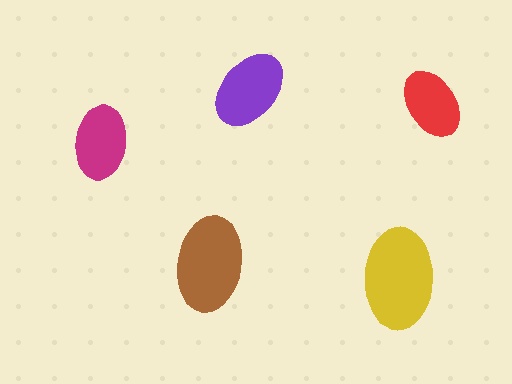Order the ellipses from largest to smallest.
the yellow one, the brown one, the purple one, the magenta one, the red one.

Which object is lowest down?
The yellow ellipse is bottommost.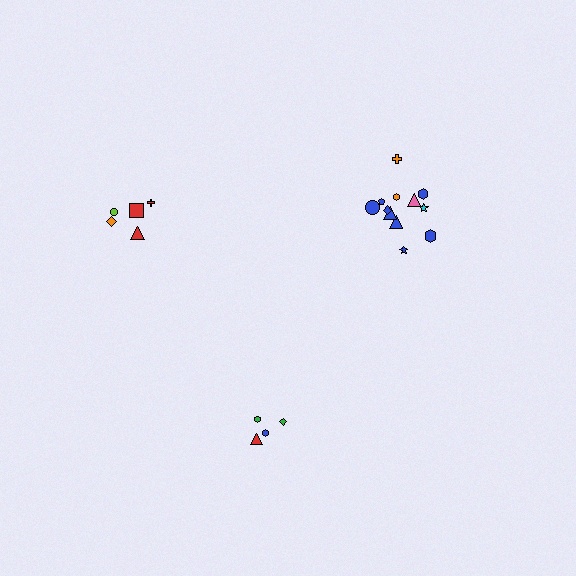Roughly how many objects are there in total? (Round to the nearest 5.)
Roughly 20 objects in total.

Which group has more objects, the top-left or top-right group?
The top-right group.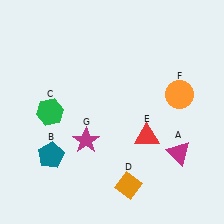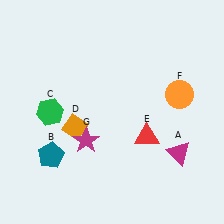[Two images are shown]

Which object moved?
The orange diamond (D) moved up.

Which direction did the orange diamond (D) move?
The orange diamond (D) moved up.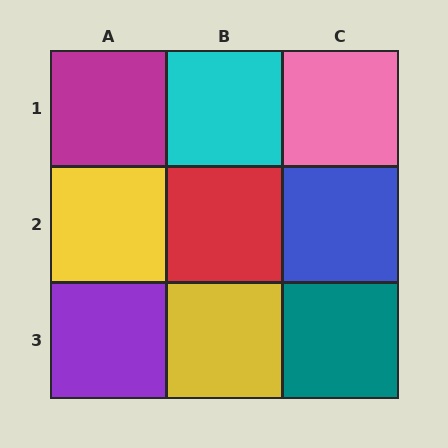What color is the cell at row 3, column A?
Purple.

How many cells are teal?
1 cell is teal.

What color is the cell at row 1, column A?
Magenta.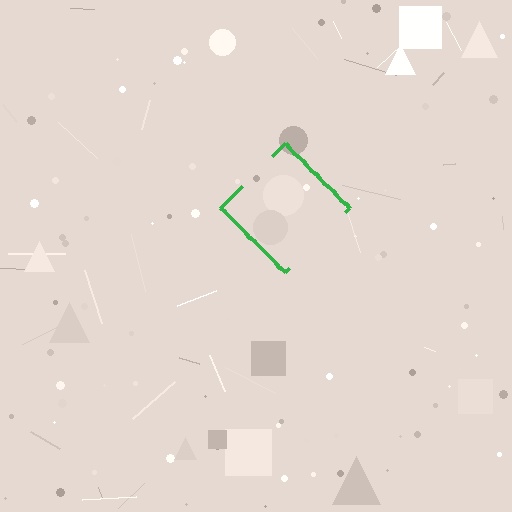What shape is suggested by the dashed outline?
The dashed outline suggests a diamond.